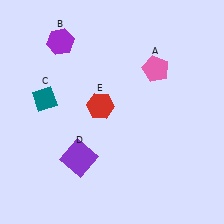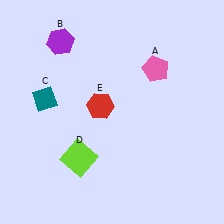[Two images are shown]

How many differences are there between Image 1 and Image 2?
There is 1 difference between the two images.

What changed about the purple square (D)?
In Image 1, D is purple. In Image 2, it changed to lime.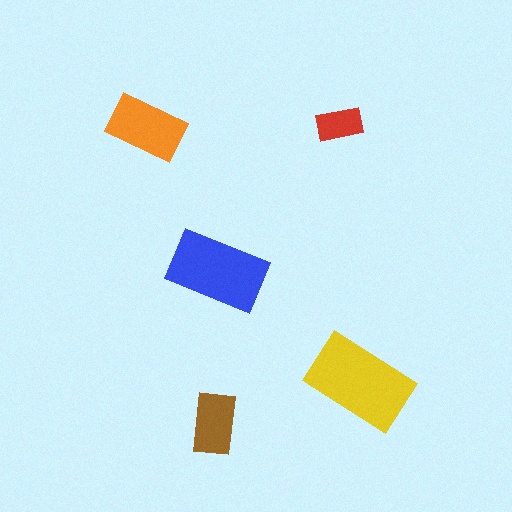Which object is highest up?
The red rectangle is topmost.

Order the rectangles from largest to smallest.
the yellow one, the blue one, the orange one, the brown one, the red one.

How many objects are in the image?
There are 5 objects in the image.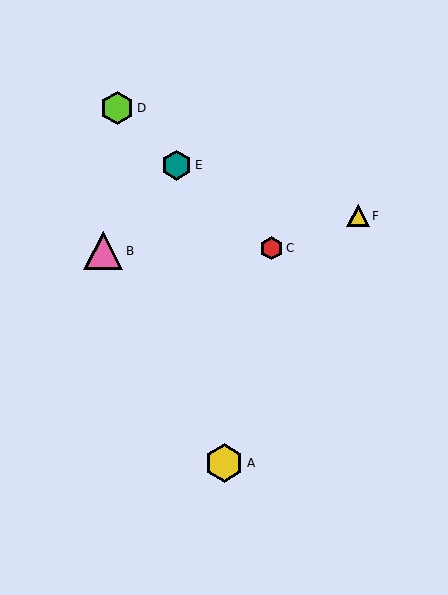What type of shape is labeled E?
Shape E is a teal hexagon.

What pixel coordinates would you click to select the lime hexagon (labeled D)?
Click at (117, 108) to select the lime hexagon D.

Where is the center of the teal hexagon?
The center of the teal hexagon is at (177, 165).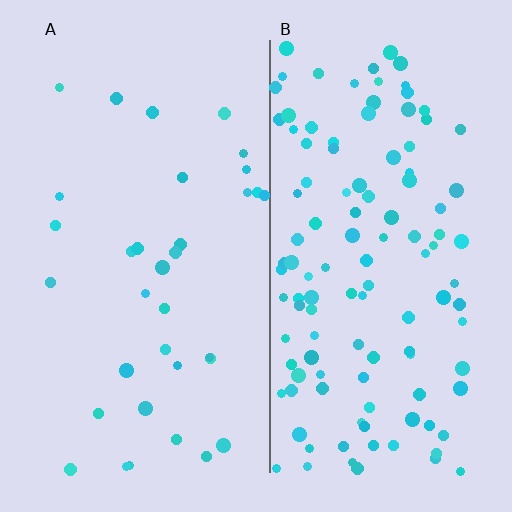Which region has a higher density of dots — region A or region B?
B (the right).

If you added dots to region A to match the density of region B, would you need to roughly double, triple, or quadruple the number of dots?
Approximately triple.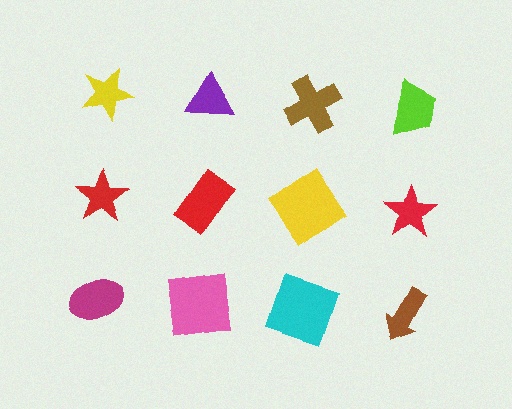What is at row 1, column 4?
A lime trapezoid.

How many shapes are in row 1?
4 shapes.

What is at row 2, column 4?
A red star.